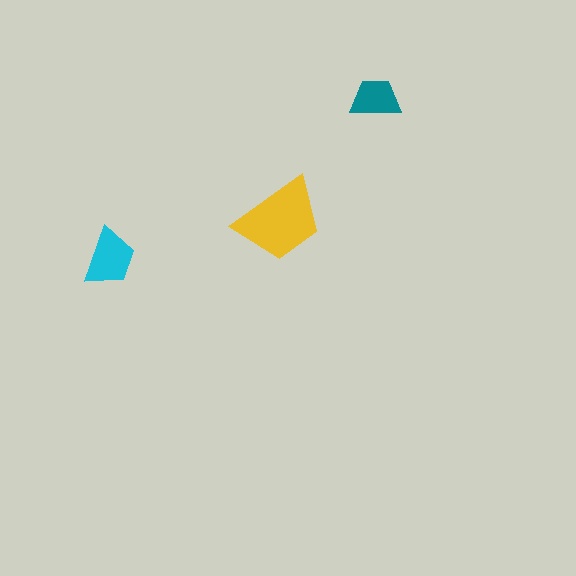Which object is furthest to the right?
The teal trapezoid is rightmost.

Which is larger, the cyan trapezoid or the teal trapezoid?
The cyan one.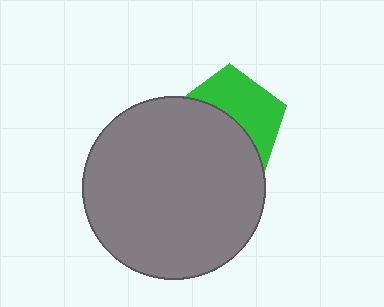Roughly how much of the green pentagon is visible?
About half of it is visible (roughly 48%).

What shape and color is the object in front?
The object in front is a gray circle.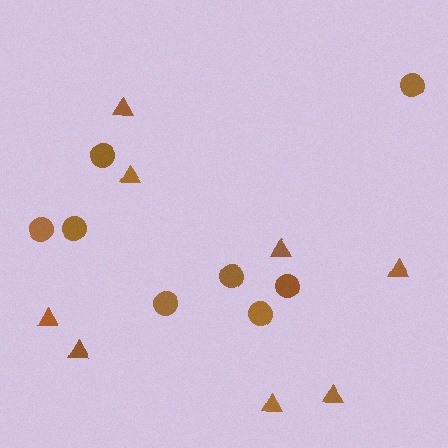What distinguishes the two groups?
There are 2 groups: one group of triangles (8) and one group of circles (8).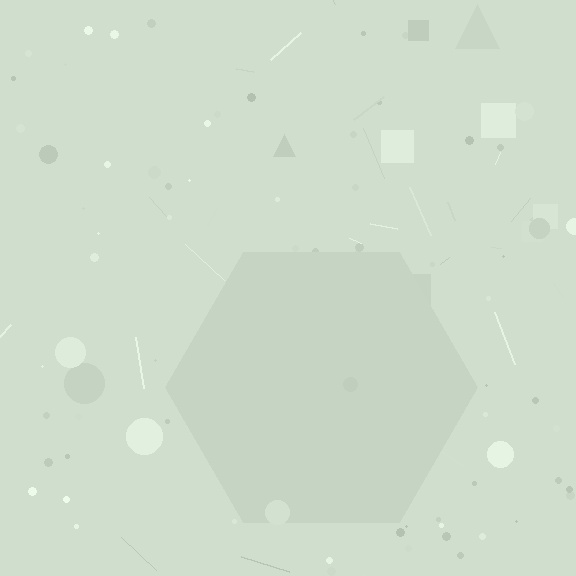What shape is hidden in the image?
A hexagon is hidden in the image.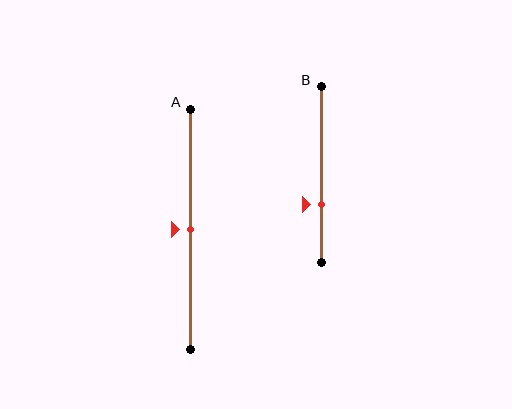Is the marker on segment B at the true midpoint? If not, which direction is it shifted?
No, the marker on segment B is shifted downward by about 17% of the segment length.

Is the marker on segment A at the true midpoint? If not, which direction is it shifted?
Yes, the marker on segment A is at the true midpoint.